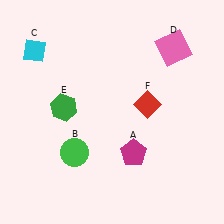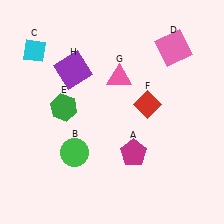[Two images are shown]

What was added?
A pink triangle (G), a purple square (H) were added in Image 2.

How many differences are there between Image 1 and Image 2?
There are 2 differences between the two images.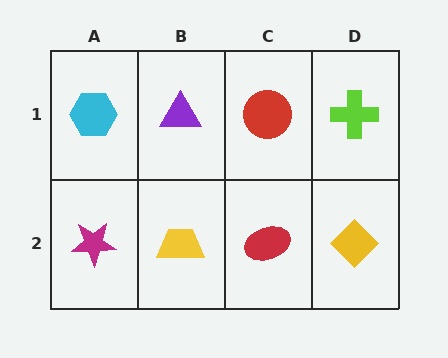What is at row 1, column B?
A purple triangle.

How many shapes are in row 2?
4 shapes.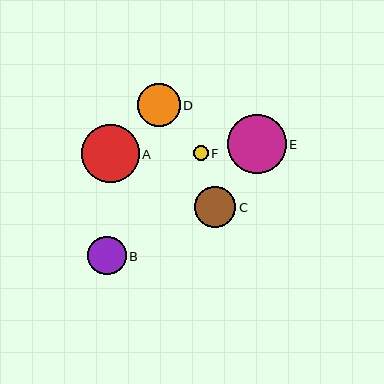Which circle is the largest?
Circle E is the largest with a size of approximately 59 pixels.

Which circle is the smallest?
Circle F is the smallest with a size of approximately 15 pixels.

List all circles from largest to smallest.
From largest to smallest: E, A, D, C, B, F.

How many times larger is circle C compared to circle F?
Circle C is approximately 2.7 times the size of circle F.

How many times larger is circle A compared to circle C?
Circle A is approximately 1.4 times the size of circle C.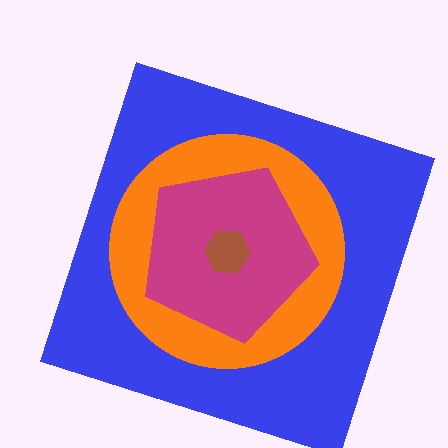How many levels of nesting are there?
4.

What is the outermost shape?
The blue square.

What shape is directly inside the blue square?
The orange circle.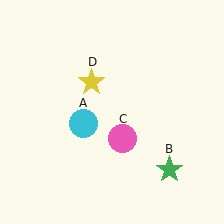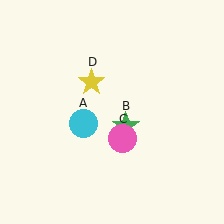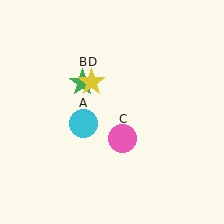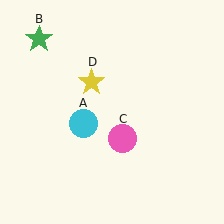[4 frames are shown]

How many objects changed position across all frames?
1 object changed position: green star (object B).